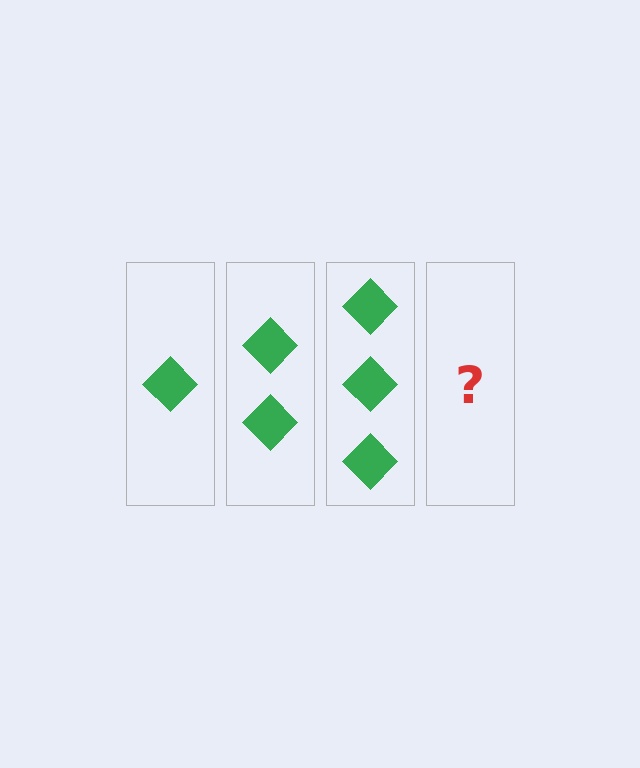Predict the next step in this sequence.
The next step is 4 diamonds.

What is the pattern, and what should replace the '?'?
The pattern is that each step adds one more diamond. The '?' should be 4 diamonds.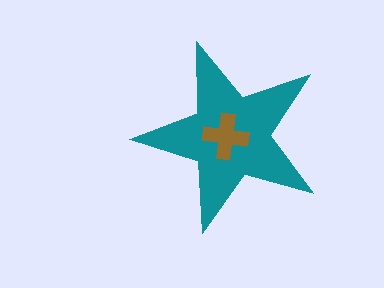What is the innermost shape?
The brown cross.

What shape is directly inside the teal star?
The brown cross.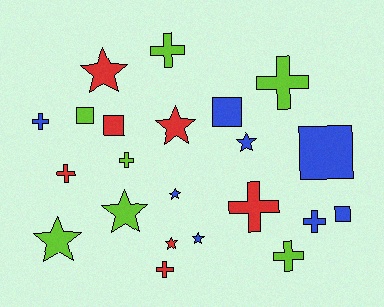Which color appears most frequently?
Blue, with 8 objects.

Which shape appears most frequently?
Cross, with 9 objects.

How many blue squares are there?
There are 3 blue squares.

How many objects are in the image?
There are 22 objects.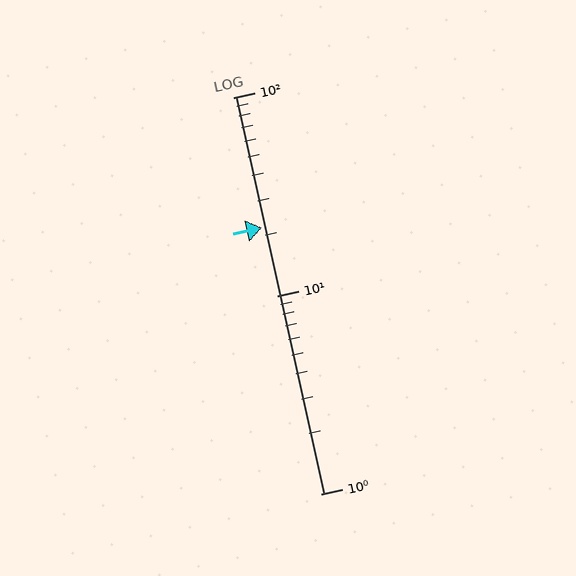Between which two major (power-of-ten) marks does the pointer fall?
The pointer is between 10 and 100.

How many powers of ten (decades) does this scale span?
The scale spans 2 decades, from 1 to 100.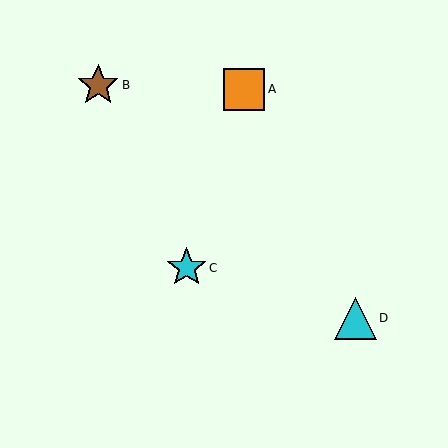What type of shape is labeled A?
Shape A is an orange square.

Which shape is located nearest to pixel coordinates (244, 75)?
The orange square (labeled A) at (244, 89) is nearest to that location.